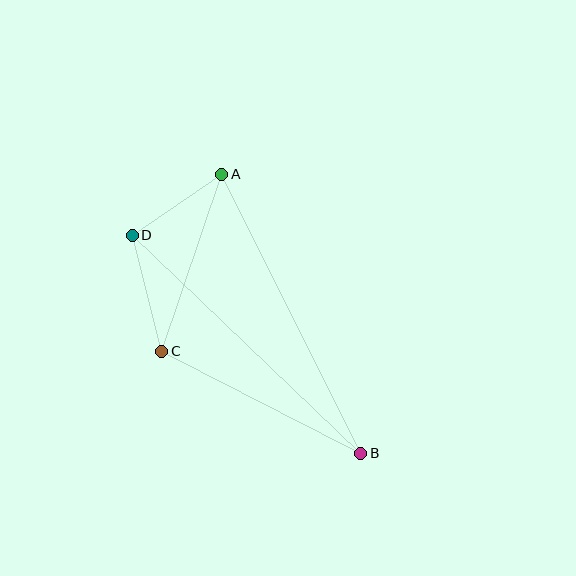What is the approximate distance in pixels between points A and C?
The distance between A and C is approximately 187 pixels.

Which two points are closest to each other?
Points A and D are closest to each other.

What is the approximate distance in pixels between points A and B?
The distance between A and B is approximately 312 pixels.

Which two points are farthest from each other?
Points B and D are farthest from each other.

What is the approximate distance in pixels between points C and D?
The distance between C and D is approximately 119 pixels.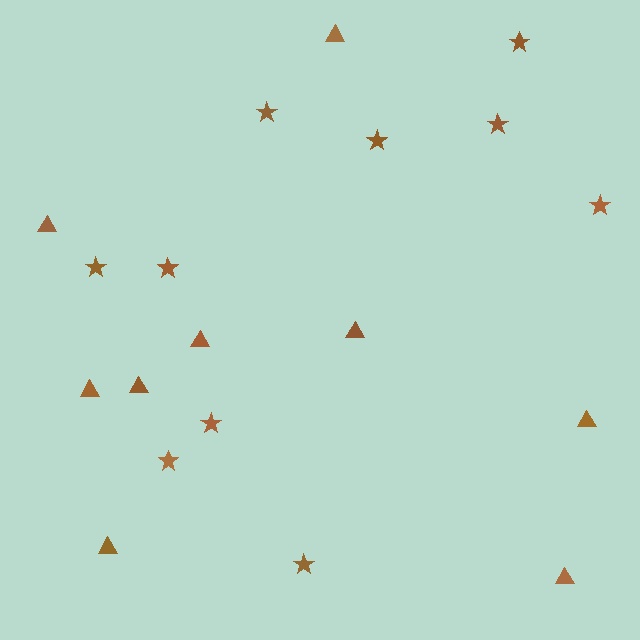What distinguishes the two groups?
There are 2 groups: one group of triangles (9) and one group of stars (10).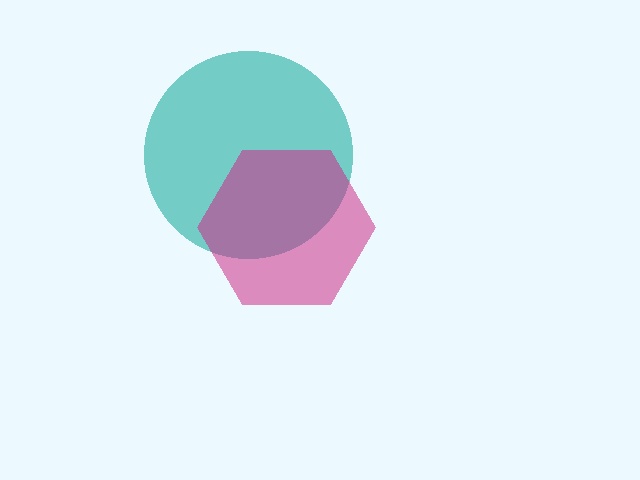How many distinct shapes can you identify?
There are 2 distinct shapes: a teal circle, a magenta hexagon.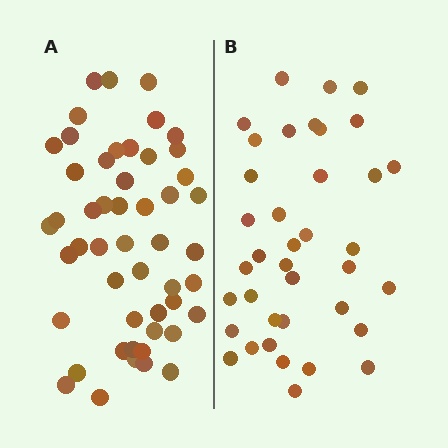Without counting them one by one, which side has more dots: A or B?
Region A (the left region) has more dots.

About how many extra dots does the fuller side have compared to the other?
Region A has roughly 12 or so more dots than region B.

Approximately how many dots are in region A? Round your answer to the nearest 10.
About 50 dots.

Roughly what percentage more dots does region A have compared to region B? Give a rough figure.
About 30% more.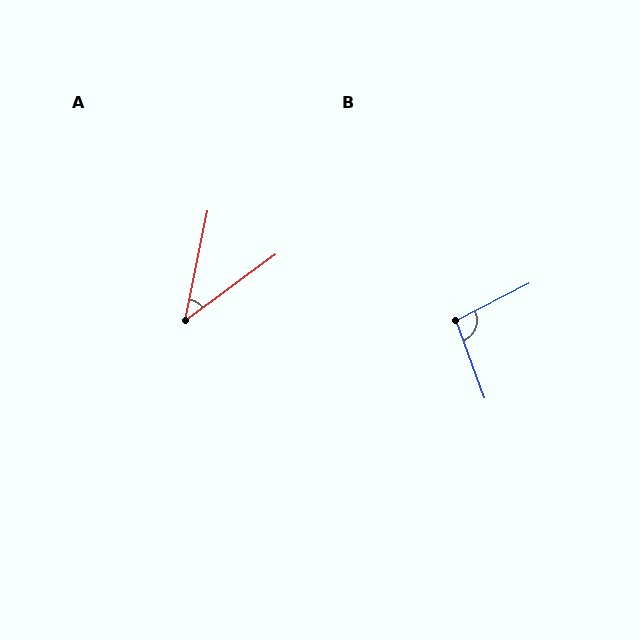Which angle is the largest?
B, at approximately 97 degrees.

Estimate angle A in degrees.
Approximately 42 degrees.